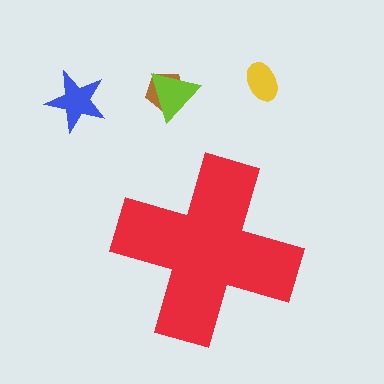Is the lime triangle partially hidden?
No, the lime triangle is fully visible.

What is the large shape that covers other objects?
A red cross.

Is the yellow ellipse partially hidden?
No, the yellow ellipse is fully visible.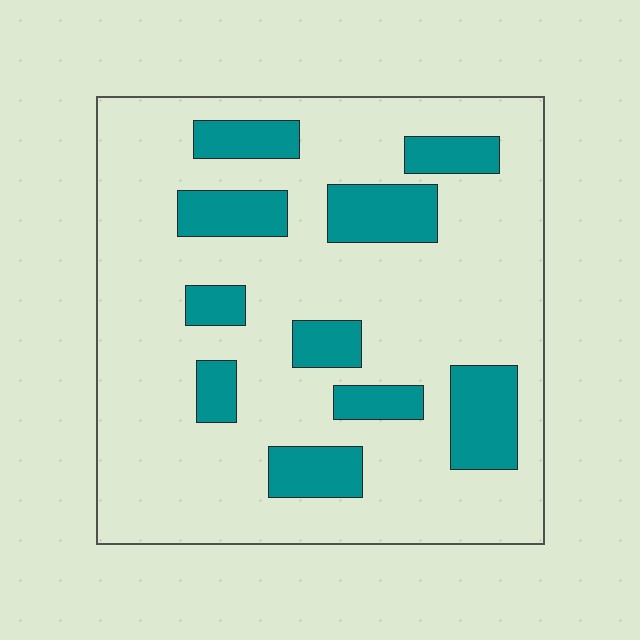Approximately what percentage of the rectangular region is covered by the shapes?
Approximately 20%.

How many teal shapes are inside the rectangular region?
10.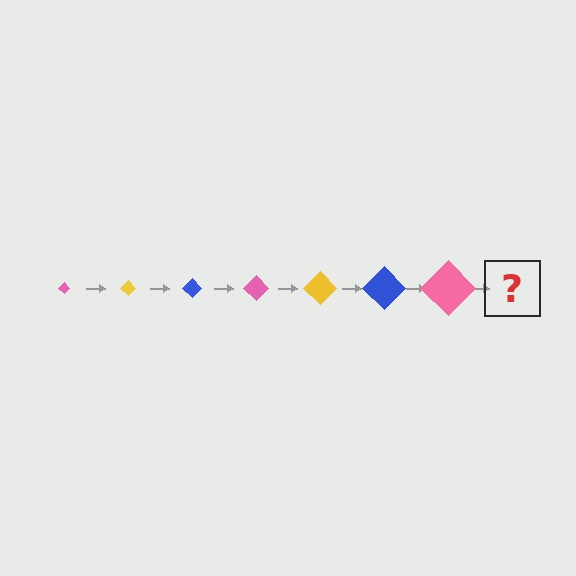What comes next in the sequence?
The next element should be a yellow diamond, larger than the previous one.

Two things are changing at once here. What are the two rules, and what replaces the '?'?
The two rules are that the diamond grows larger each step and the color cycles through pink, yellow, and blue. The '?' should be a yellow diamond, larger than the previous one.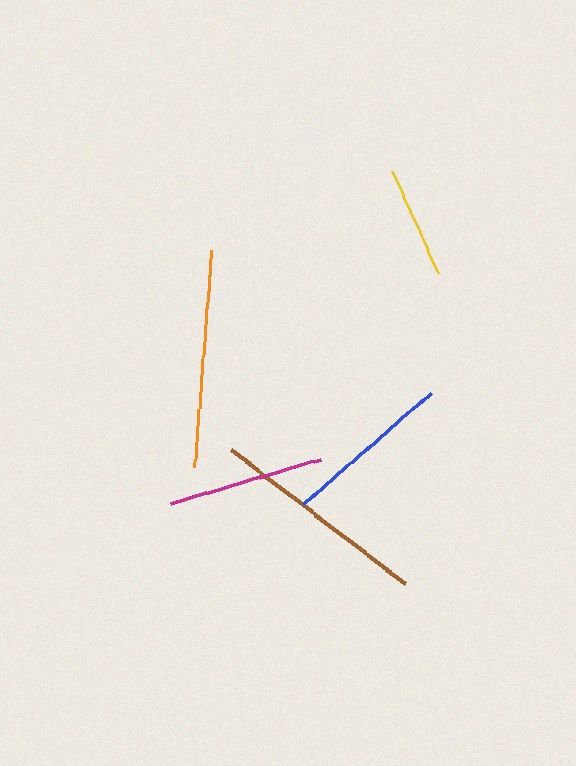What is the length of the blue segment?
The blue segment is approximately 170 pixels long.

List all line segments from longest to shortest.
From longest to shortest: brown, orange, blue, magenta, yellow.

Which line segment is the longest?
The brown line is the longest at approximately 220 pixels.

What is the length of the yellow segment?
The yellow segment is approximately 112 pixels long.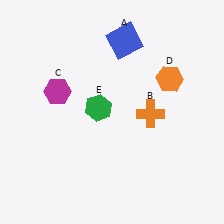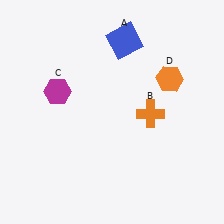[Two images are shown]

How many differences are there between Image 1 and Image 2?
There is 1 difference between the two images.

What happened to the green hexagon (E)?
The green hexagon (E) was removed in Image 2. It was in the top-left area of Image 1.